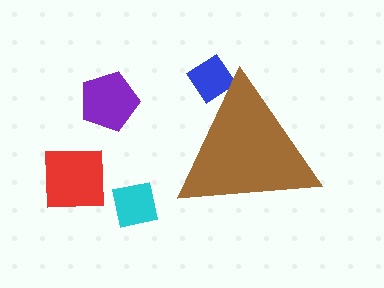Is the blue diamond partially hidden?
Yes, the blue diamond is partially hidden behind the brown triangle.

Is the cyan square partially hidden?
No, the cyan square is fully visible.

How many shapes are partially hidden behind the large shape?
1 shape is partially hidden.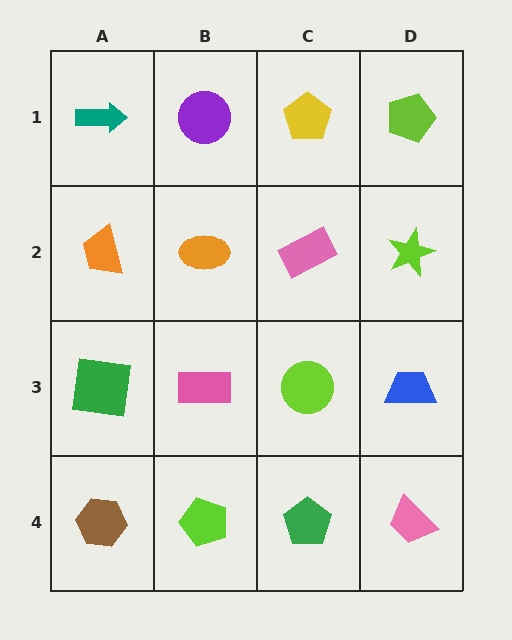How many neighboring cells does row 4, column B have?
3.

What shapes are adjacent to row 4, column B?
A pink rectangle (row 3, column B), a brown hexagon (row 4, column A), a green pentagon (row 4, column C).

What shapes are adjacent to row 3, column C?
A pink rectangle (row 2, column C), a green pentagon (row 4, column C), a pink rectangle (row 3, column B), a blue trapezoid (row 3, column D).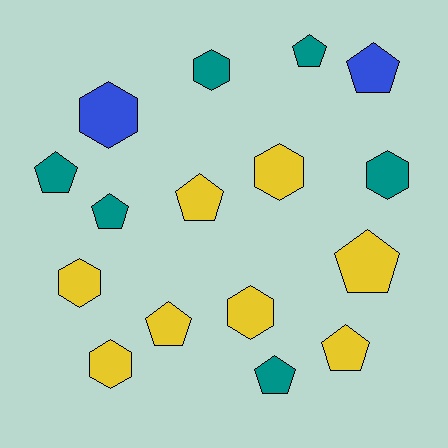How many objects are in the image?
There are 16 objects.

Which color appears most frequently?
Yellow, with 8 objects.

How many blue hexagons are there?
There is 1 blue hexagon.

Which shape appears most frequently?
Pentagon, with 9 objects.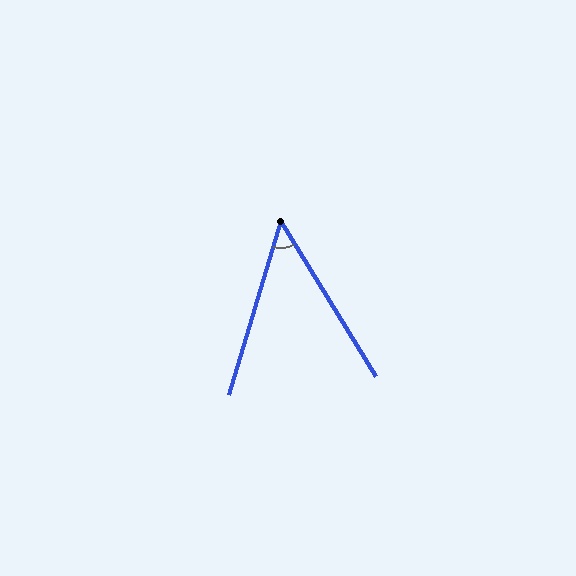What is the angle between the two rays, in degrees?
Approximately 48 degrees.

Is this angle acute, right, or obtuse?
It is acute.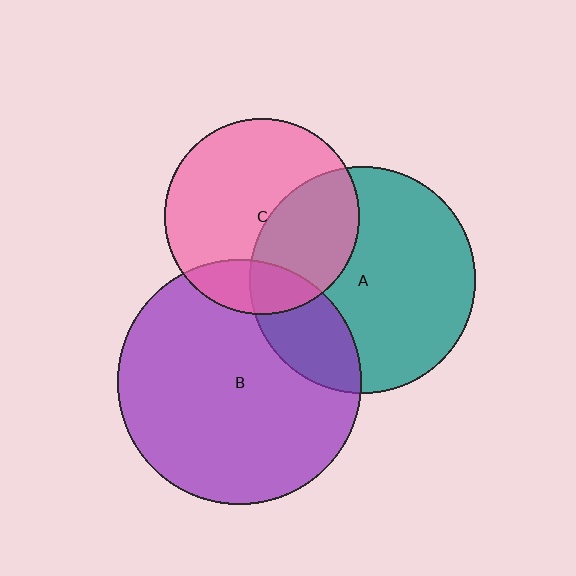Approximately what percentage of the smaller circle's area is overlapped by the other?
Approximately 20%.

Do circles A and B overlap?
Yes.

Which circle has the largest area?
Circle B (purple).